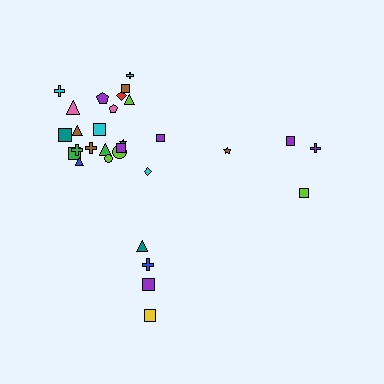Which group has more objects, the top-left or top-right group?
The top-left group.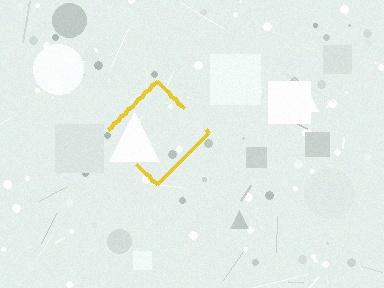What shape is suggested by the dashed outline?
The dashed outline suggests a diamond.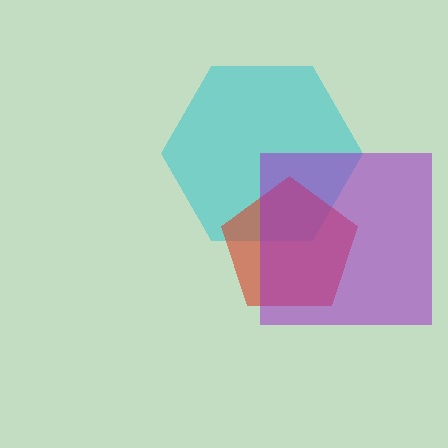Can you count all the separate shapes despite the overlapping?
Yes, there are 3 separate shapes.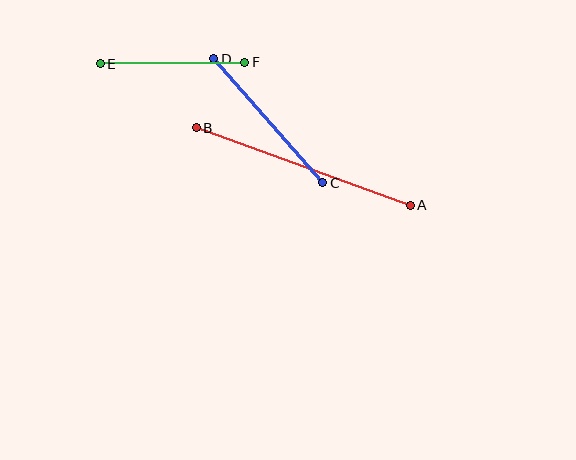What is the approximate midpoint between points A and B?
The midpoint is at approximately (303, 167) pixels.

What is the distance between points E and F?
The distance is approximately 144 pixels.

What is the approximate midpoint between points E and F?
The midpoint is at approximately (172, 63) pixels.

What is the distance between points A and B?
The distance is approximately 228 pixels.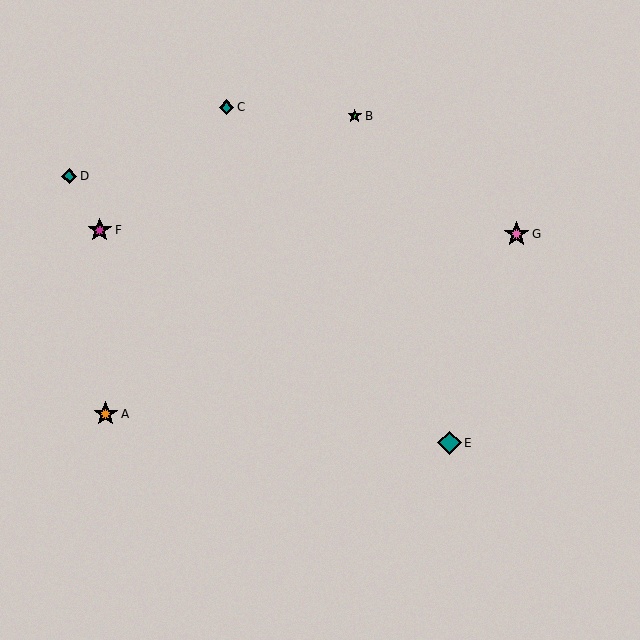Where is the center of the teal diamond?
The center of the teal diamond is at (227, 107).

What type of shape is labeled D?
Shape D is a teal diamond.